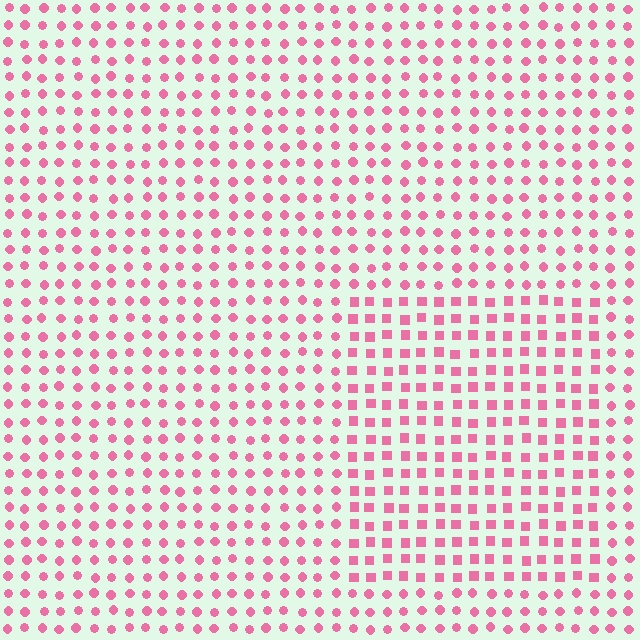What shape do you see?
I see a rectangle.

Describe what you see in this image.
The image is filled with small pink elements arranged in a uniform grid. A rectangle-shaped region contains squares, while the surrounding area contains circles. The boundary is defined purely by the change in element shape.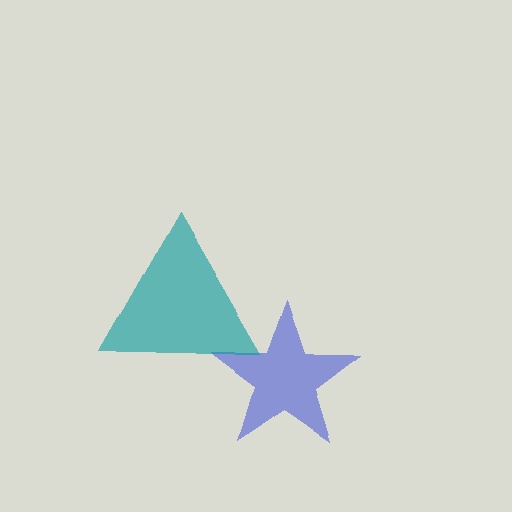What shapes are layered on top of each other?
The layered shapes are: a blue star, a teal triangle.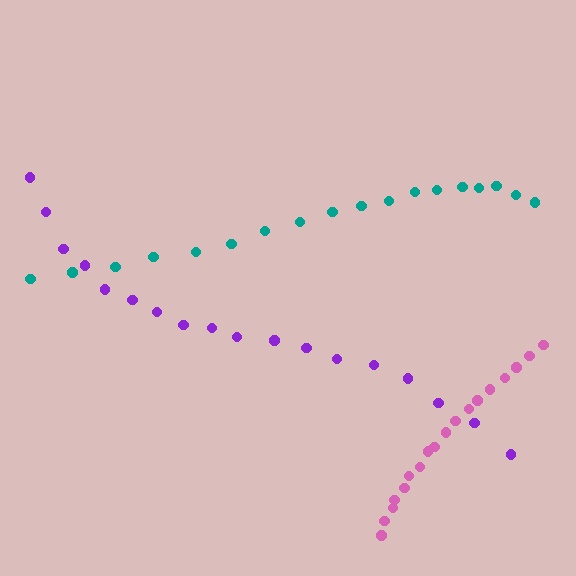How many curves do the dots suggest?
There are 3 distinct paths.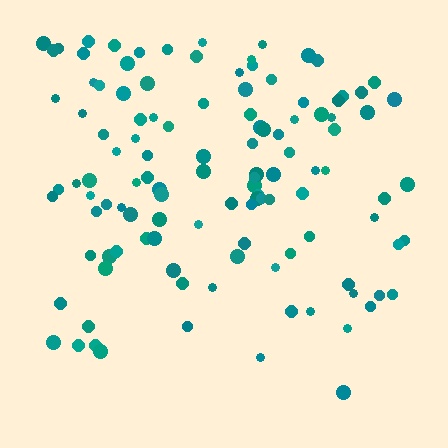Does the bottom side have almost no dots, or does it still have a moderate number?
Still a moderate number, just noticeably fewer than the top.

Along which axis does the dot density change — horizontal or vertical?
Vertical.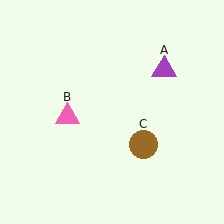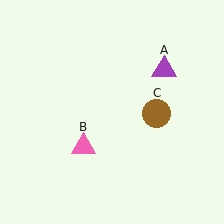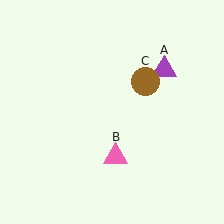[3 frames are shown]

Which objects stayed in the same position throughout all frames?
Purple triangle (object A) remained stationary.